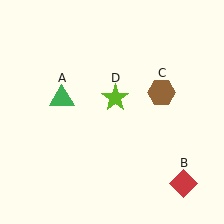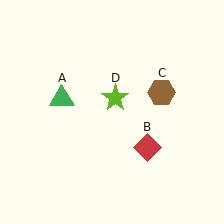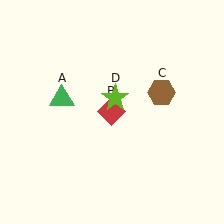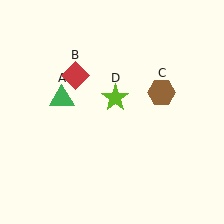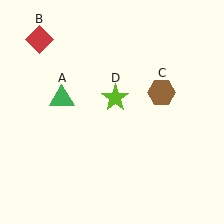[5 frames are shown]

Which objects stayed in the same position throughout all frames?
Green triangle (object A) and brown hexagon (object C) and lime star (object D) remained stationary.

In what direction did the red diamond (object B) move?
The red diamond (object B) moved up and to the left.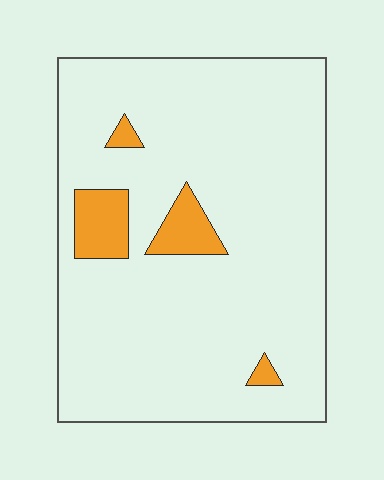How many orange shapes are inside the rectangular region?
4.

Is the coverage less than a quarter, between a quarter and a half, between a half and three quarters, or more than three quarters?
Less than a quarter.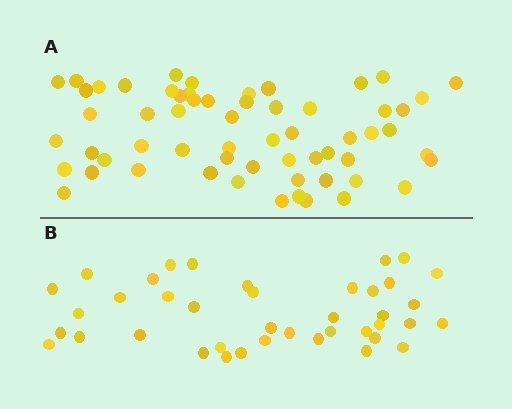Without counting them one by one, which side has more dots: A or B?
Region A (the top region) has more dots.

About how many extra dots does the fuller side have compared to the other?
Region A has approximately 20 more dots than region B.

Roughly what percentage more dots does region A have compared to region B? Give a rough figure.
About 50% more.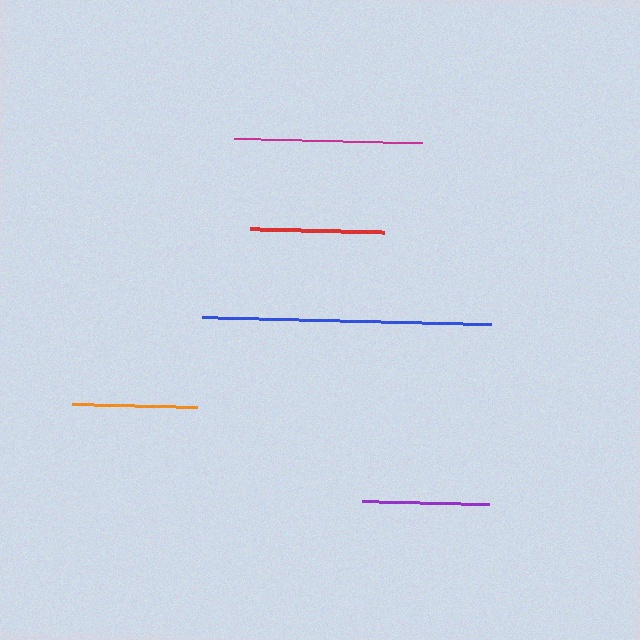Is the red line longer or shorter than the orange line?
The red line is longer than the orange line.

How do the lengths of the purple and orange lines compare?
The purple and orange lines are approximately the same length.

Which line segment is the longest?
The blue line is the longest at approximately 289 pixels.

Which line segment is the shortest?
The orange line is the shortest at approximately 125 pixels.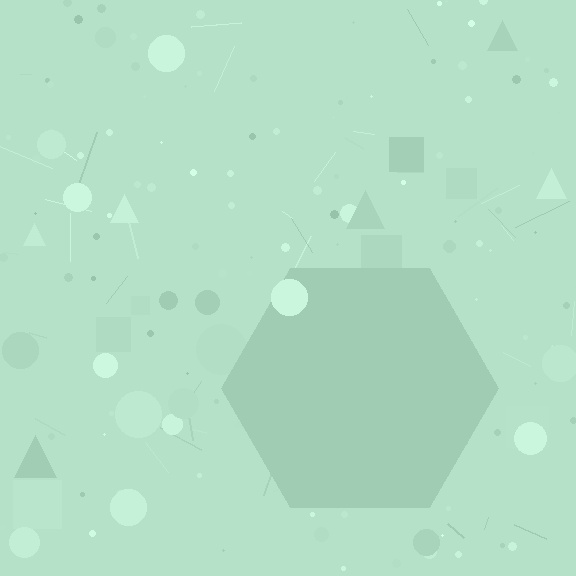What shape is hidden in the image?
A hexagon is hidden in the image.